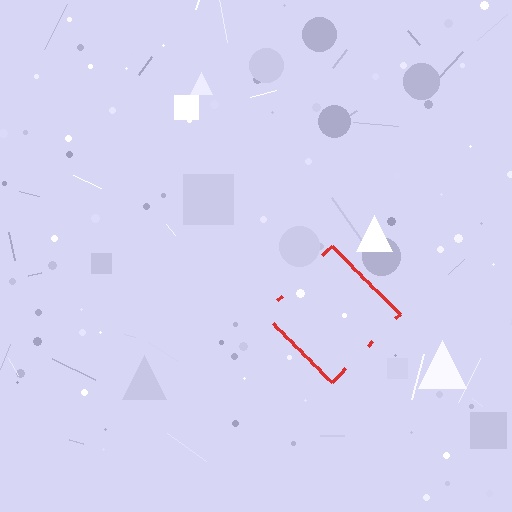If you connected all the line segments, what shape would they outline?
They would outline a diamond.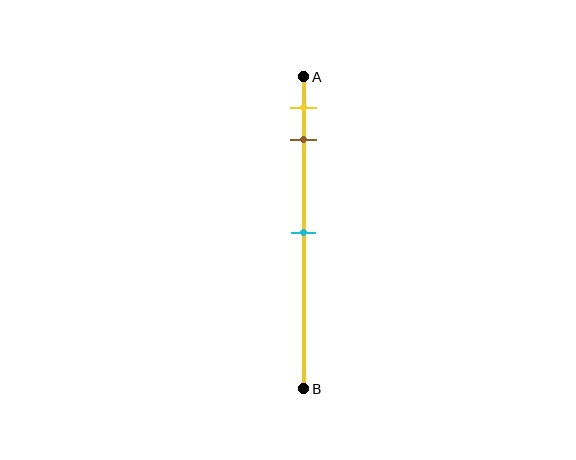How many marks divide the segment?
There are 3 marks dividing the segment.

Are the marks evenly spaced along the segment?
No, the marks are not evenly spaced.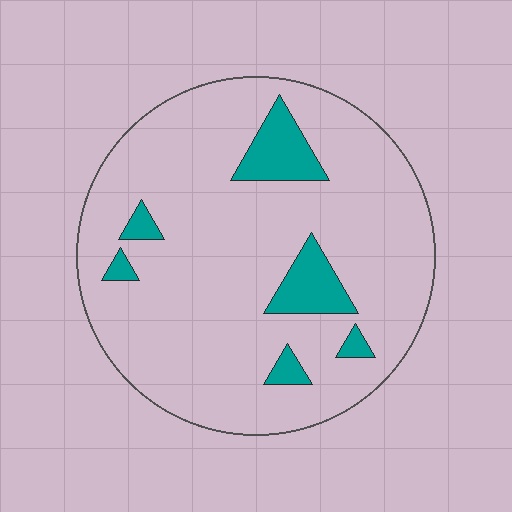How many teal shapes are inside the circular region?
6.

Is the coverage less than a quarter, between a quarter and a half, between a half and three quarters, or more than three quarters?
Less than a quarter.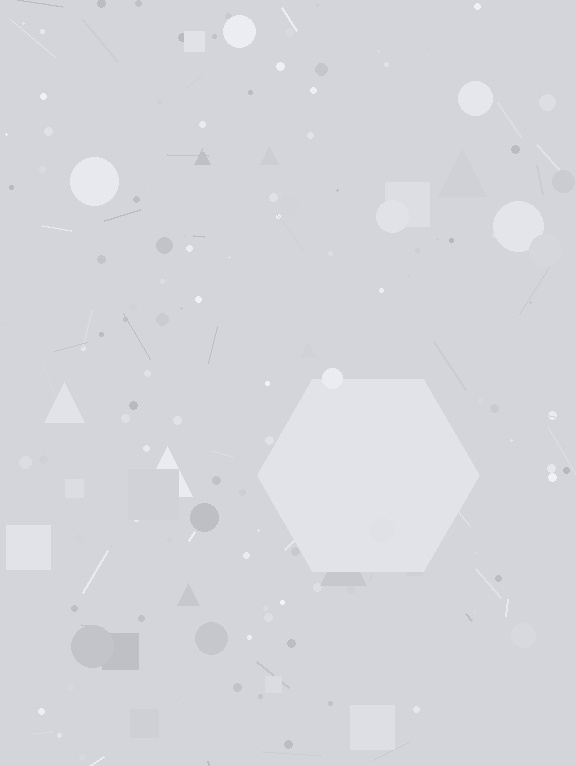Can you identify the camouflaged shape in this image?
The camouflaged shape is a hexagon.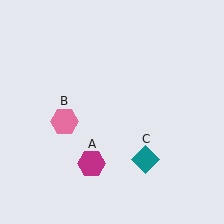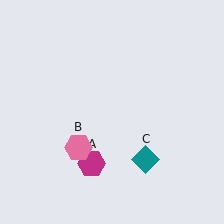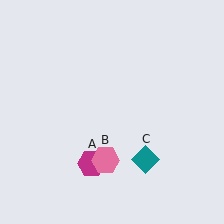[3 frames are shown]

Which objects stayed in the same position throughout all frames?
Magenta hexagon (object A) and teal diamond (object C) remained stationary.